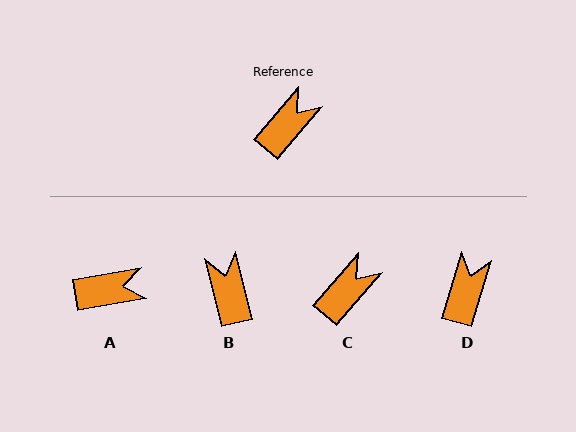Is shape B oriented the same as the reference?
No, it is off by about 55 degrees.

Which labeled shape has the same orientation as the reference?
C.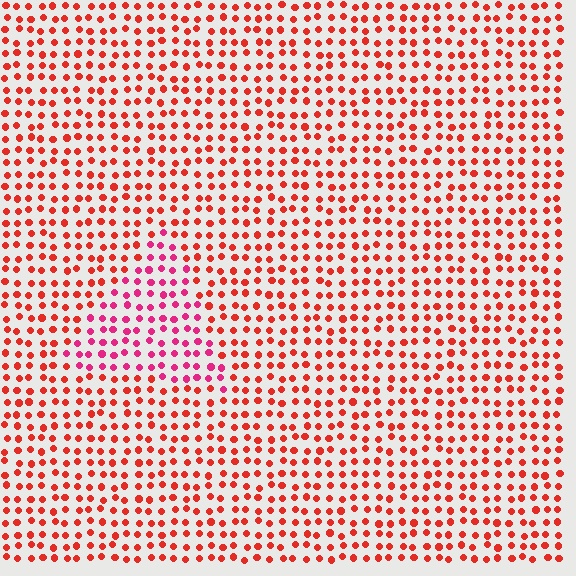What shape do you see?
I see a triangle.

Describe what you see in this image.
The image is filled with small red elements in a uniform arrangement. A triangle-shaped region is visible where the elements are tinted to a slightly different hue, forming a subtle color boundary.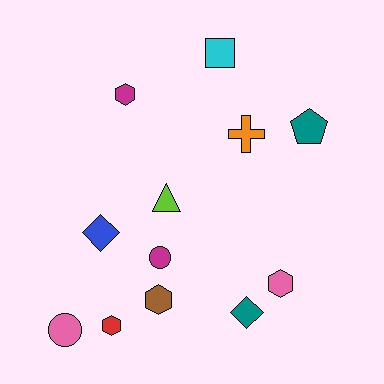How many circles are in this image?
There are 2 circles.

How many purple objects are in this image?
There are no purple objects.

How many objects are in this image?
There are 12 objects.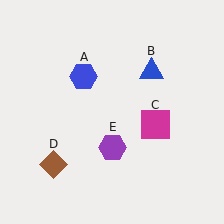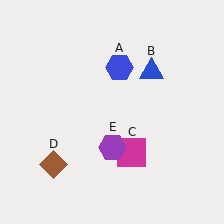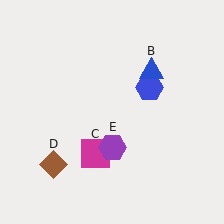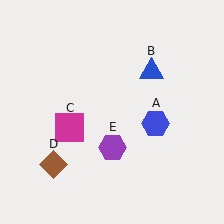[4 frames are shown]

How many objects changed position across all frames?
2 objects changed position: blue hexagon (object A), magenta square (object C).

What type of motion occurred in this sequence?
The blue hexagon (object A), magenta square (object C) rotated clockwise around the center of the scene.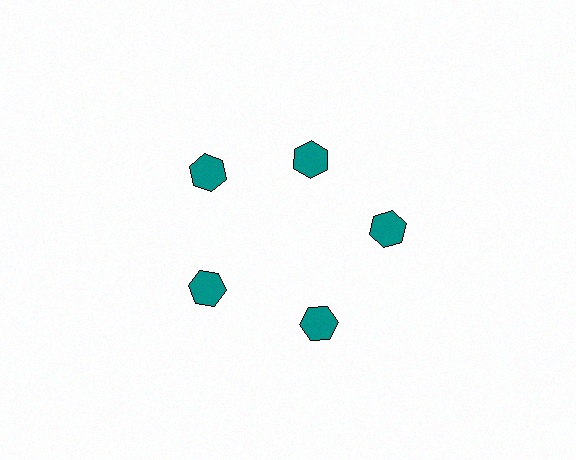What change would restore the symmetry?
The symmetry would be restored by moving it outward, back onto the ring so that all 5 hexagons sit at equal angles and equal distance from the center.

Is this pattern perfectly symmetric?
No. The 5 teal hexagons are arranged in a ring, but one element near the 1 o'clock position is pulled inward toward the center, breaking the 5-fold rotational symmetry.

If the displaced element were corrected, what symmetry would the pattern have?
It would have 5-fold rotational symmetry — the pattern would map onto itself every 72 degrees.